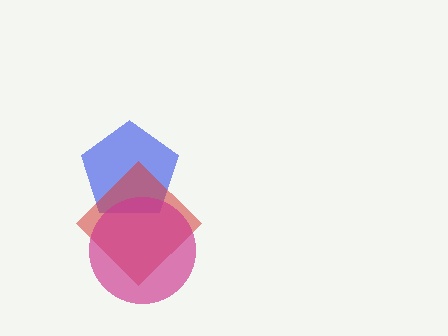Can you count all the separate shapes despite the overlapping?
Yes, there are 3 separate shapes.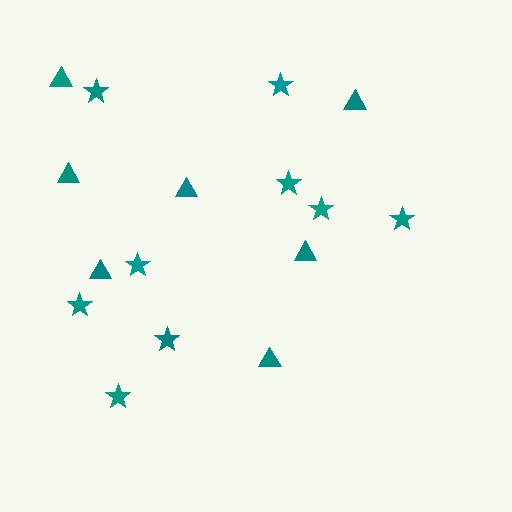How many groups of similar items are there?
There are 2 groups: one group of stars (9) and one group of triangles (7).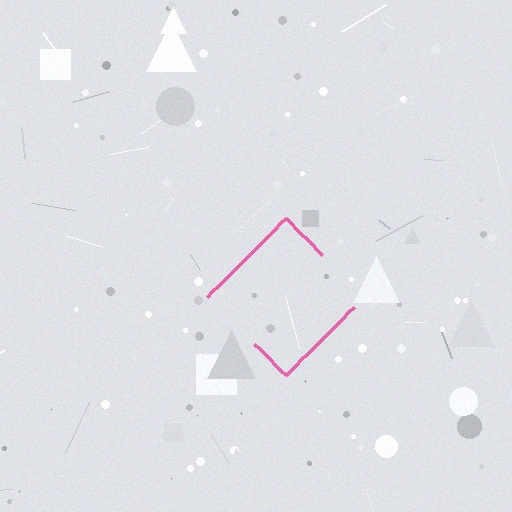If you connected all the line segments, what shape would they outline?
They would outline a diamond.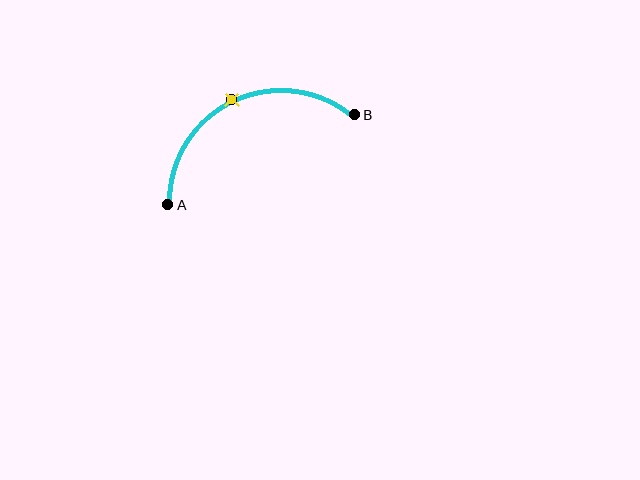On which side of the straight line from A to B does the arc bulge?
The arc bulges above the straight line connecting A and B.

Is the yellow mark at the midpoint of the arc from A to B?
Yes. The yellow mark lies on the arc at equal arc-length from both A and B — it is the arc midpoint.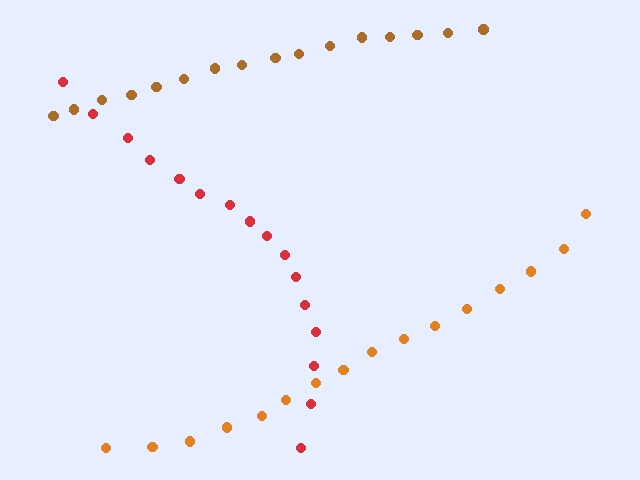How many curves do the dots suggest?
There are 3 distinct paths.